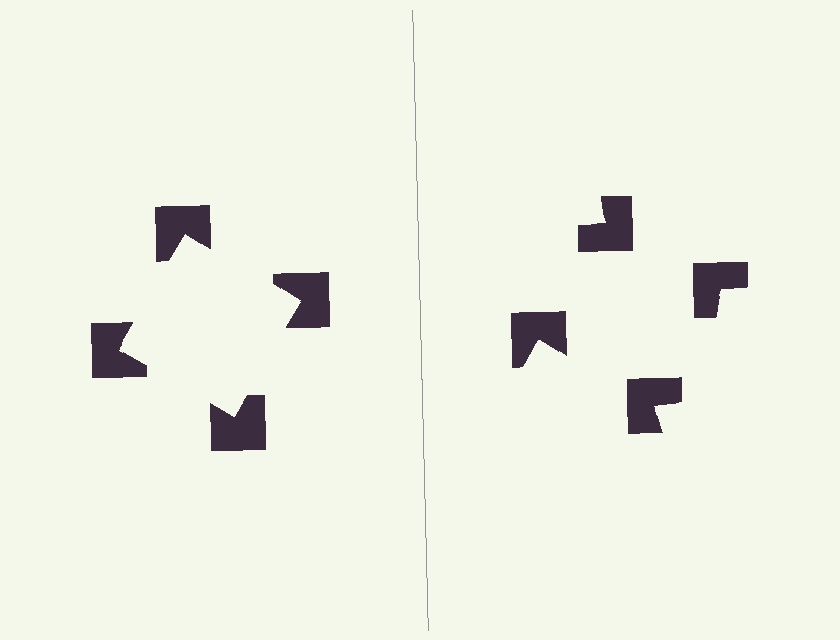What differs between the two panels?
The notched squares are positioned identically on both sides; only the wedge orientations differ. On the left they align to a square; on the right they are misaligned.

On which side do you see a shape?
An illusory square appears on the left side. On the right side the wedge cuts are rotated, so no coherent shape forms.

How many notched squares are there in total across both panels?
8 — 4 on each side.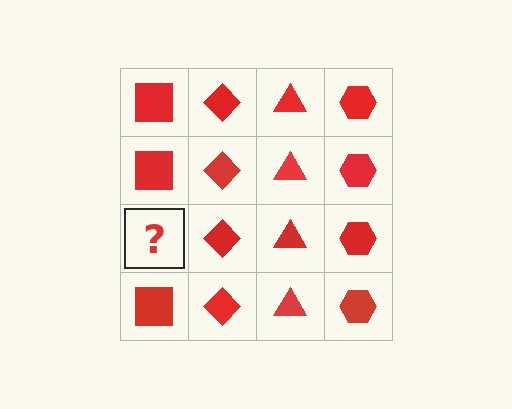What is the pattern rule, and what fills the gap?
The rule is that each column has a consistent shape. The gap should be filled with a red square.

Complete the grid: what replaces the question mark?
The question mark should be replaced with a red square.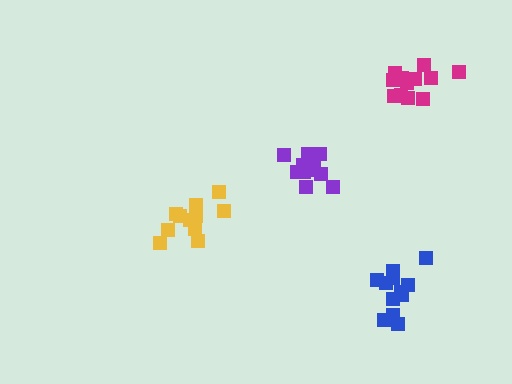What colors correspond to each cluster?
The clusters are colored: yellow, magenta, purple, blue.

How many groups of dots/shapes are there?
There are 4 groups.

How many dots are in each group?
Group 1: 11 dots, Group 2: 12 dots, Group 3: 12 dots, Group 4: 12 dots (47 total).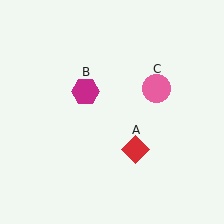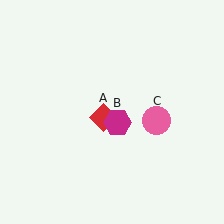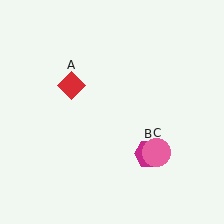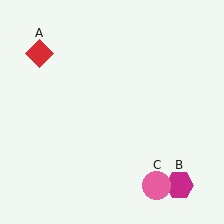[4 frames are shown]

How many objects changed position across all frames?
3 objects changed position: red diamond (object A), magenta hexagon (object B), pink circle (object C).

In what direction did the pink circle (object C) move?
The pink circle (object C) moved down.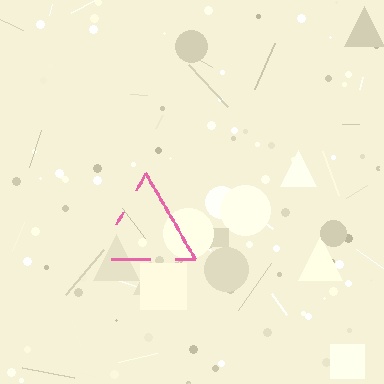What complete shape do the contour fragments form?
The contour fragments form a triangle.